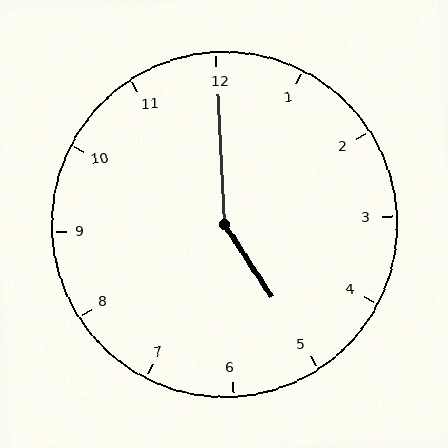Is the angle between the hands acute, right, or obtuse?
It is obtuse.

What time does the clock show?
5:00.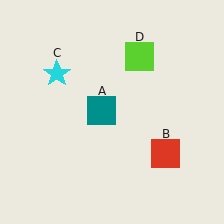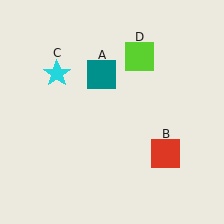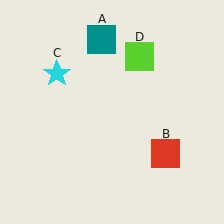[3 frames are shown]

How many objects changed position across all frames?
1 object changed position: teal square (object A).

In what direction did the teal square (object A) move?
The teal square (object A) moved up.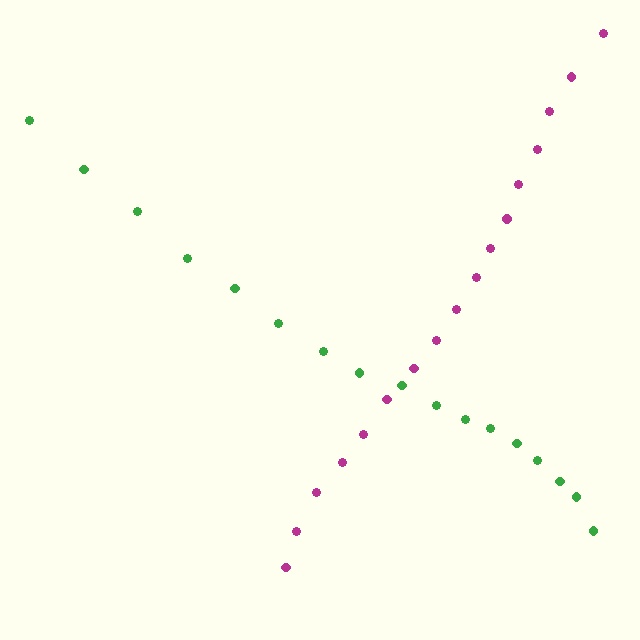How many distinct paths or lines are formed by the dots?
There are 2 distinct paths.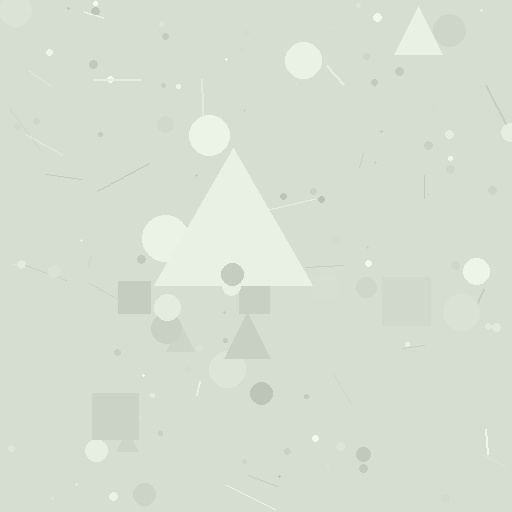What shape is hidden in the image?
A triangle is hidden in the image.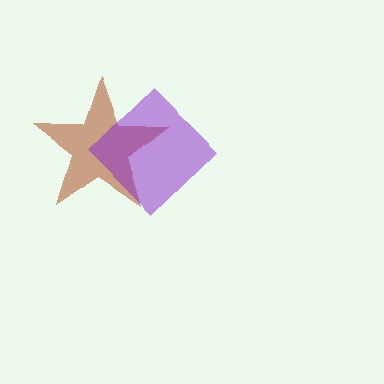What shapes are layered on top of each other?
The layered shapes are: a brown star, a purple diamond.